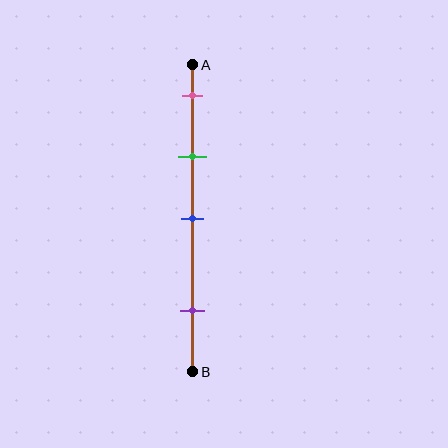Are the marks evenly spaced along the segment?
No, the marks are not evenly spaced.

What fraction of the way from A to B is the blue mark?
The blue mark is approximately 50% (0.5) of the way from A to B.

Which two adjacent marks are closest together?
The pink and green marks are the closest adjacent pair.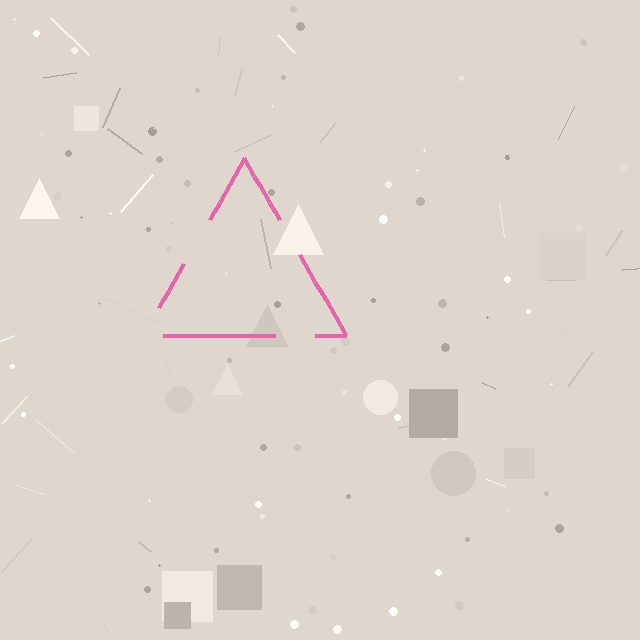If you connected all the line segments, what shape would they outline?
They would outline a triangle.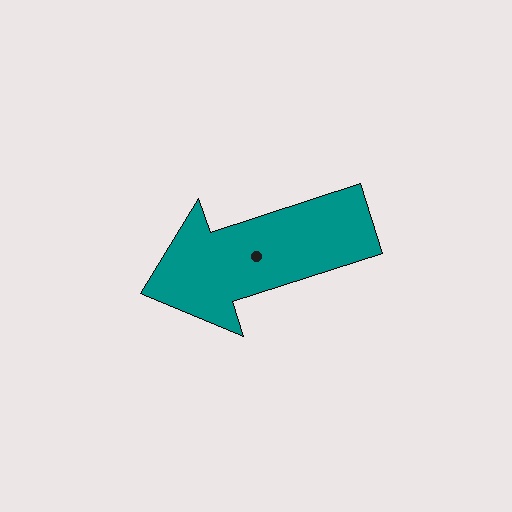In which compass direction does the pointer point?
West.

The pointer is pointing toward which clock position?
Roughly 8 o'clock.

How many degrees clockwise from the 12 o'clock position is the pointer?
Approximately 252 degrees.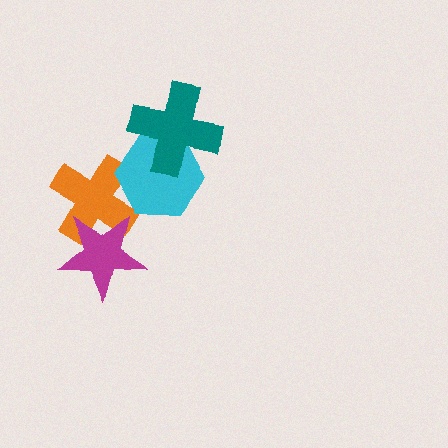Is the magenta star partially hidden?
No, no other shape covers it.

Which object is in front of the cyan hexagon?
The teal cross is in front of the cyan hexagon.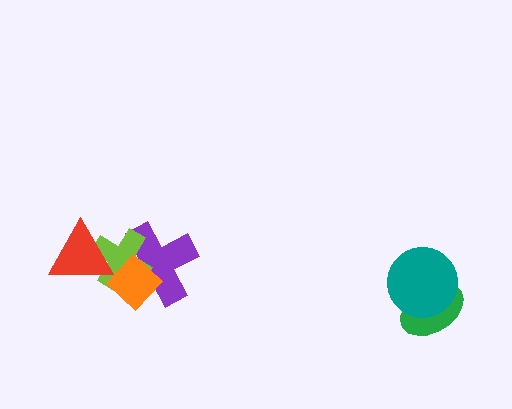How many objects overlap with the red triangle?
1 object overlaps with the red triangle.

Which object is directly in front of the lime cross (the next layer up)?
The orange diamond is directly in front of the lime cross.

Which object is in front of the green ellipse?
The teal circle is in front of the green ellipse.